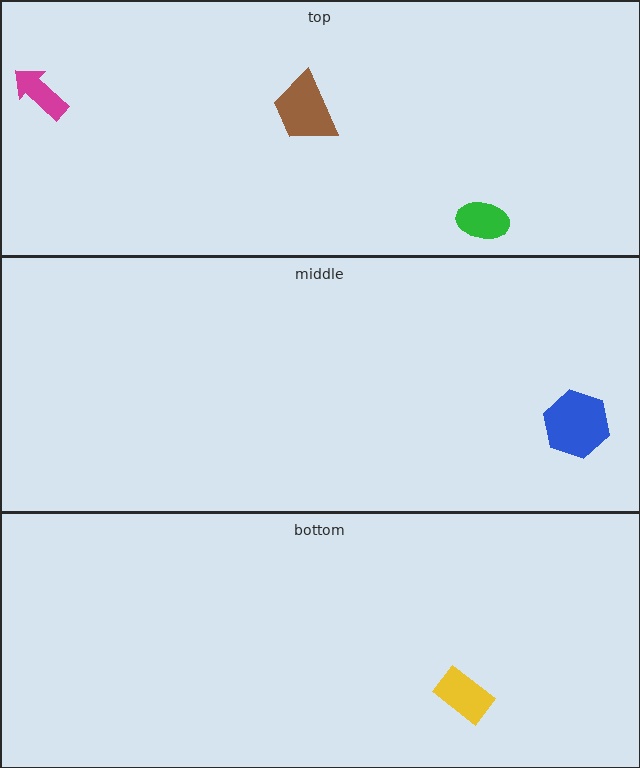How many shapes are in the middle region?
1.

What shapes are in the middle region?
The blue hexagon.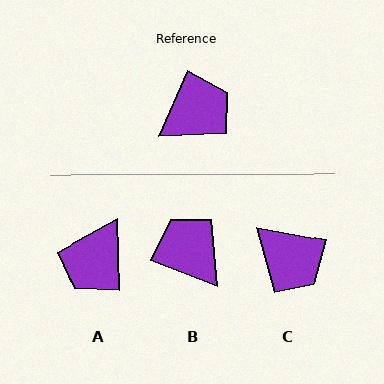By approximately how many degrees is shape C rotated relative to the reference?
Approximately 77 degrees clockwise.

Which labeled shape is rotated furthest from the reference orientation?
A, about 154 degrees away.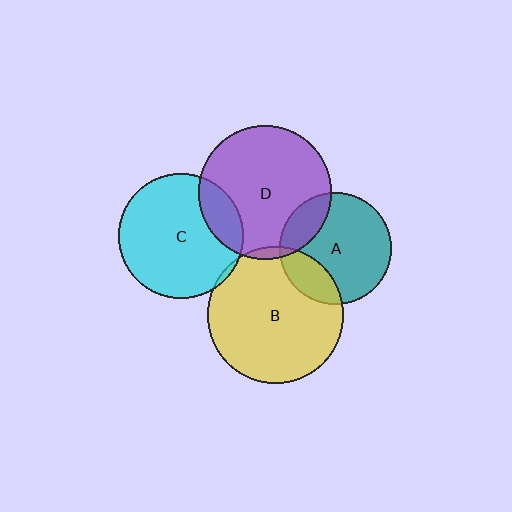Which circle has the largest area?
Circle B (yellow).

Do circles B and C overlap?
Yes.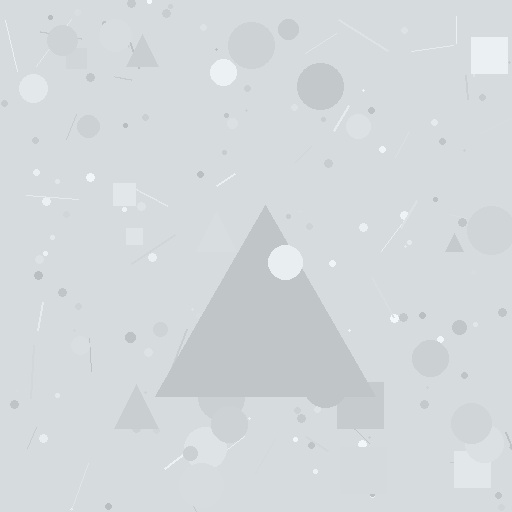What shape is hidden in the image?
A triangle is hidden in the image.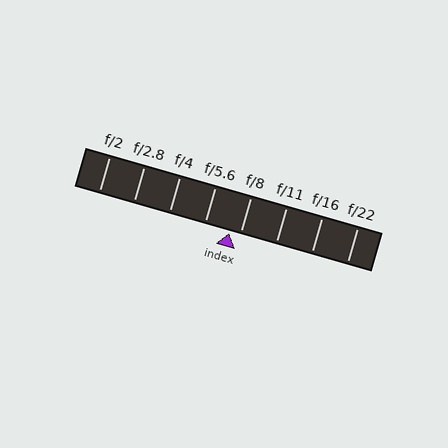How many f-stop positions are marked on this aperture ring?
There are 8 f-stop positions marked.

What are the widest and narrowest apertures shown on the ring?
The widest aperture shown is f/2 and the narrowest is f/22.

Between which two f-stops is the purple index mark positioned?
The index mark is between f/5.6 and f/8.